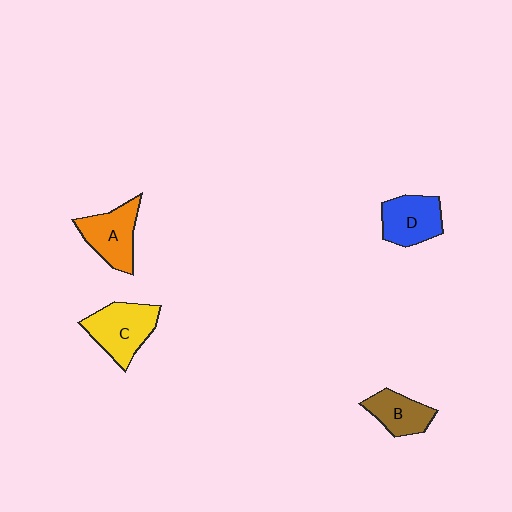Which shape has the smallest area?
Shape B (brown).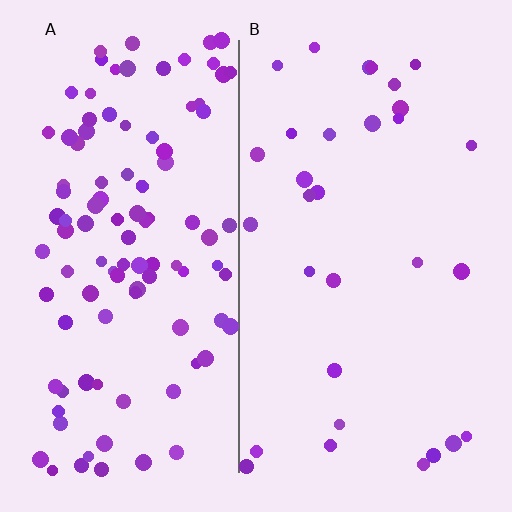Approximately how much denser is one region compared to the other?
Approximately 3.4× — region A over region B.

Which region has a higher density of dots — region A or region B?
A (the left).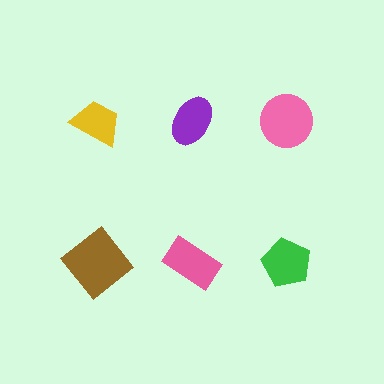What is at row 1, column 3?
A pink circle.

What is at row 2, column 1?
A brown diamond.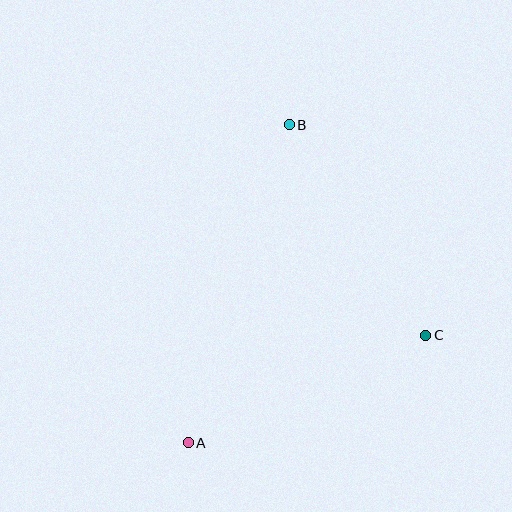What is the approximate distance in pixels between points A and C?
The distance between A and C is approximately 261 pixels.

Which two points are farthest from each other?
Points A and B are farthest from each other.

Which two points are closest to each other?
Points B and C are closest to each other.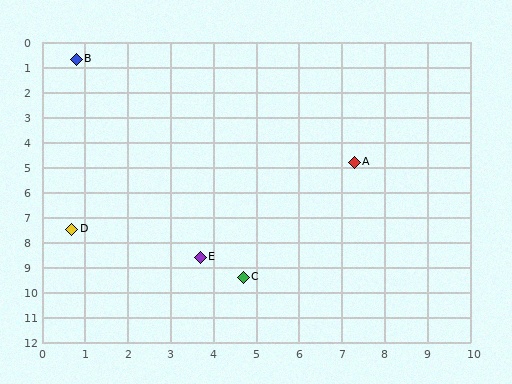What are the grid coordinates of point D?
Point D is at approximately (0.7, 7.5).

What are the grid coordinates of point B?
Point B is at approximately (0.8, 0.7).